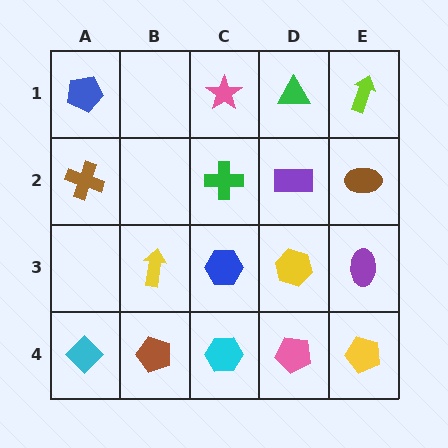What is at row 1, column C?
A pink star.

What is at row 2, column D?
A purple rectangle.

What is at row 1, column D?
A green triangle.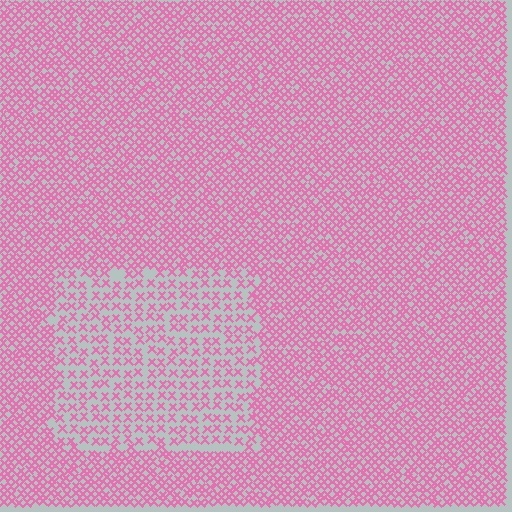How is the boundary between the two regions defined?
The boundary is defined by a change in element density (approximately 2.0x ratio). All elements are the same color, size, and shape.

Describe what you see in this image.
The image contains small pink elements arranged at two different densities. A rectangle-shaped region is visible where the elements are less densely packed than the surrounding area.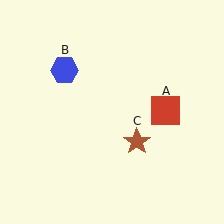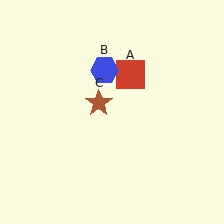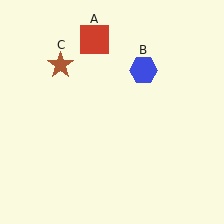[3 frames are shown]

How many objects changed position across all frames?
3 objects changed position: red square (object A), blue hexagon (object B), brown star (object C).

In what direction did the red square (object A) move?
The red square (object A) moved up and to the left.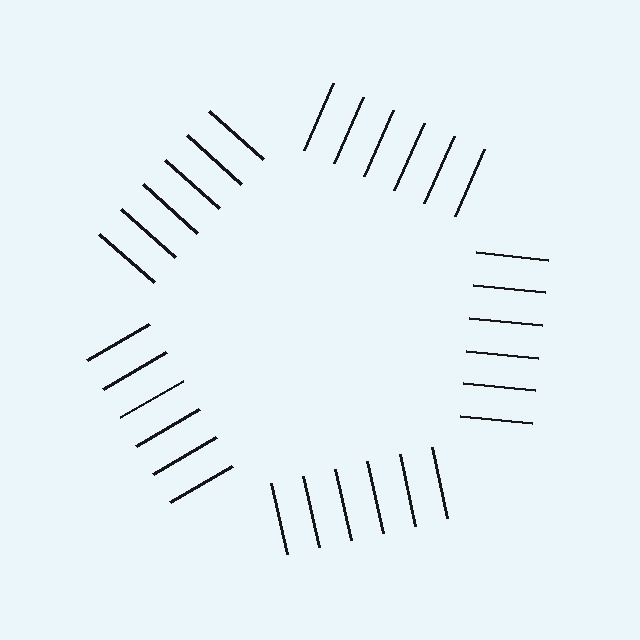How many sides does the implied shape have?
5 sides — the line-ends trace a pentagon.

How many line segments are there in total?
30 — 6 along each of the 5 edges.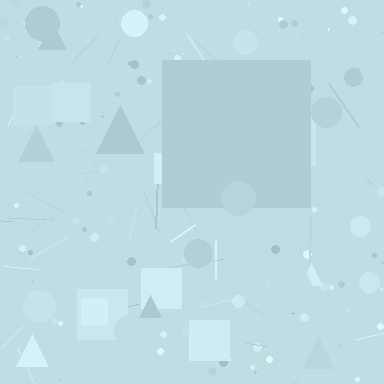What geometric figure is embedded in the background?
A square is embedded in the background.